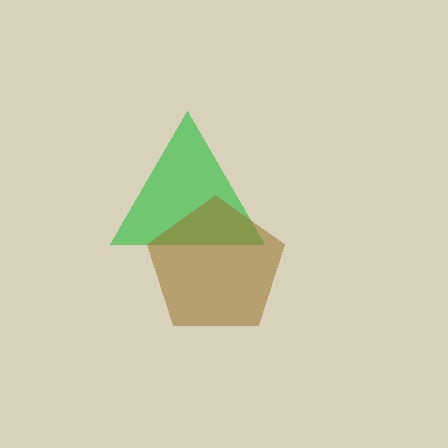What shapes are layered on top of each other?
The layered shapes are: a green triangle, a brown pentagon.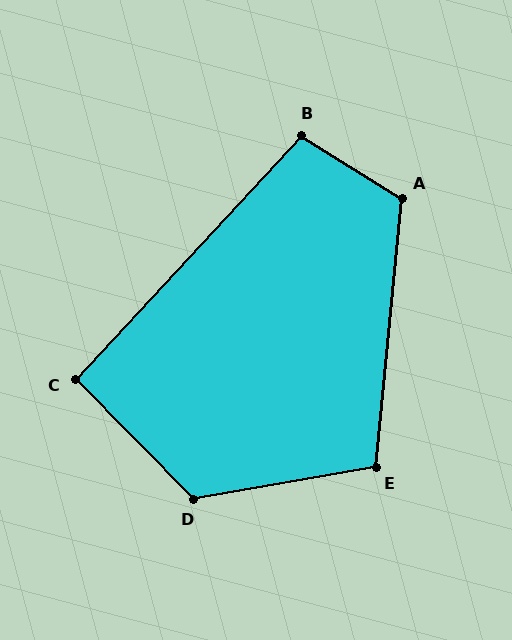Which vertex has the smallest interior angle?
C, at approximately 93 degrees.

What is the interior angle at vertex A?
Approximately 117 degrees (obtuse).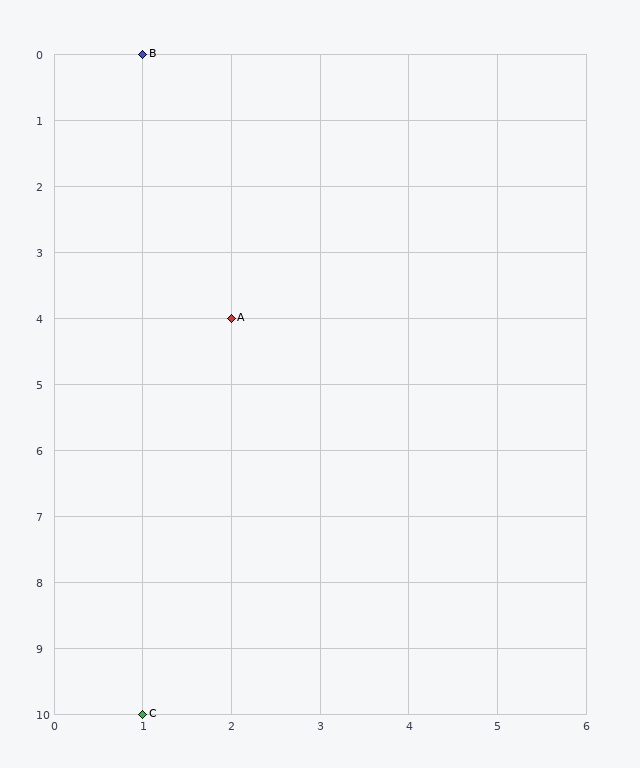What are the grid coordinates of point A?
Point A is at grid coordinates (2, 4).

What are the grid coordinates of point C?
Point C is at grid coordinates (1, 10).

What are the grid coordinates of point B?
Point B is at grid coordinates (1, 0).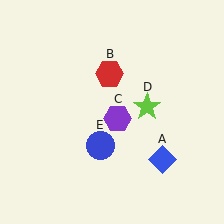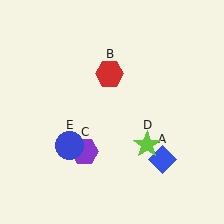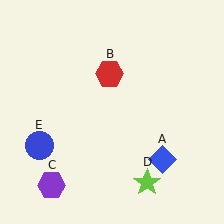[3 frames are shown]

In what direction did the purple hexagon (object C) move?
The purple hexagon (object C) moved down and to the left.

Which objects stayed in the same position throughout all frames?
Blue diamond (object A) and red hexagon (object B) remained stationary.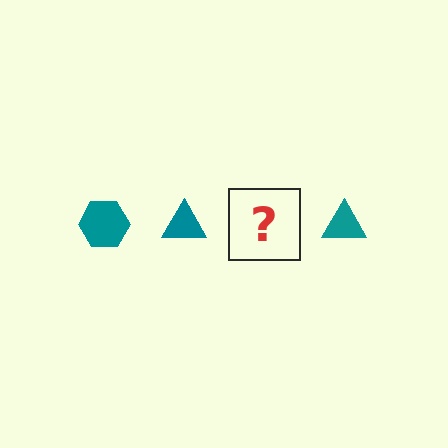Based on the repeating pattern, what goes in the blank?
The blank should be a teal hexagon.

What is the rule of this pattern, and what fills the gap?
The rule is that the pattern cycles through hexagon, triangle shapes in teal. The gap should be filled with a teal hexagon.